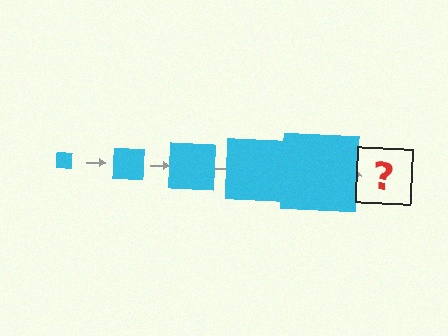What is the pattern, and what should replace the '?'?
The pattern is that the square gets progressively larger each step. The '?' should be a cyan square, larger than the previous one.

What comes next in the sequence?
The next element should be a cyan square, larger than the previous one.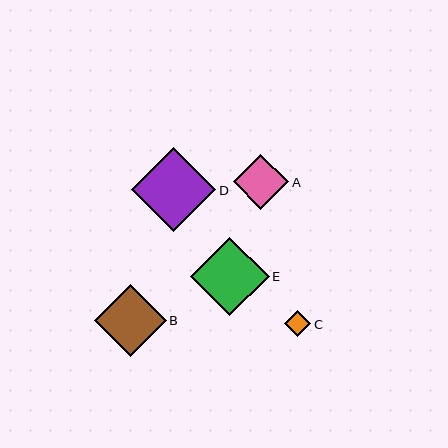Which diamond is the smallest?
Diamond C is the smallest with a size of approximately 26 pixels.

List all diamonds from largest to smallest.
From largest to smallest: D, E, B, A, C.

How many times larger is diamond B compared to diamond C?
Diamond B is approximately 2.8 times the size of diamond C.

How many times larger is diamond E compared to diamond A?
Diamond E is approximately 1.4 times the size of diamond A.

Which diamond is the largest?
Diamond D is the largest with a size of approximately 84 pixels.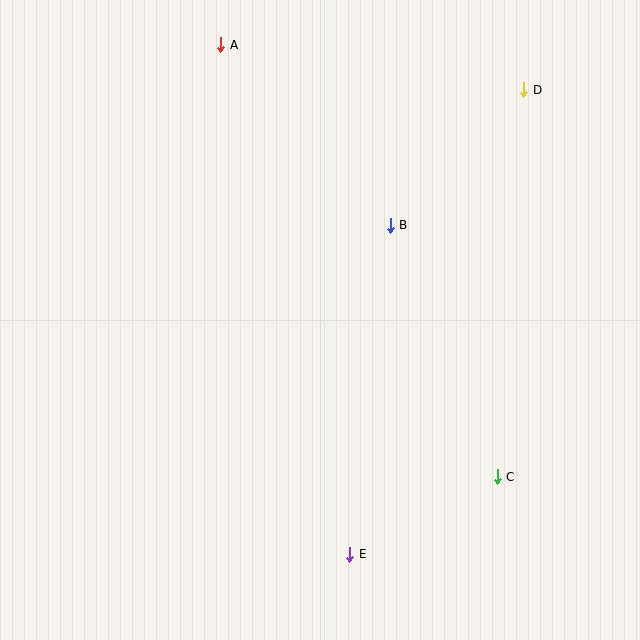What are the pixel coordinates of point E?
Point E is at (350, 554).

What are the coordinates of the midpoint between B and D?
The midpoint between B and D is at (457, 158).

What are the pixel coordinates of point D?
Point D is at (524, 90).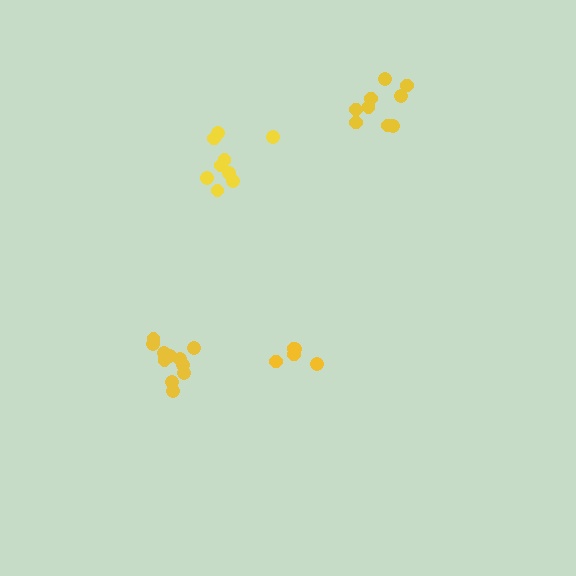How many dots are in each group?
Group 1: 5 dots, Group 2: 11 dots, Group 3: 9 dots, Group 4: 9 dots (34 total).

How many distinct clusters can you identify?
There are 4 distinct clusters.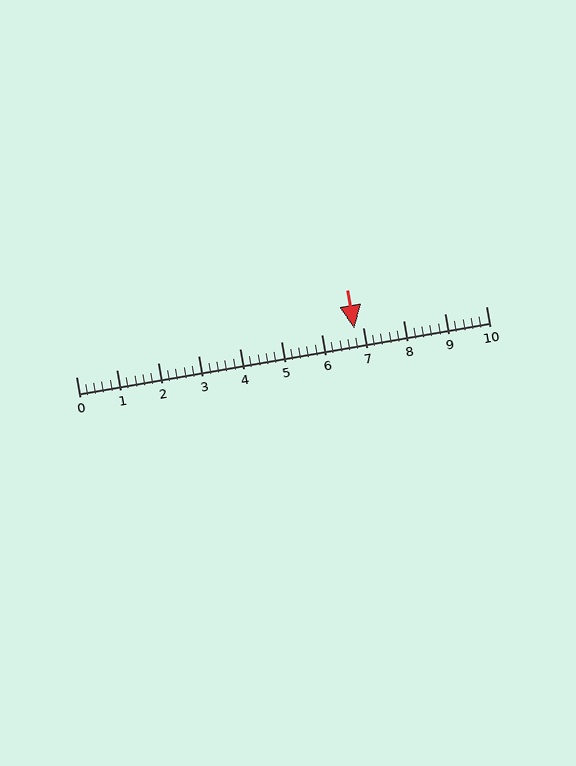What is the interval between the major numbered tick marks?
The major tick marks are spaced 1 units apart.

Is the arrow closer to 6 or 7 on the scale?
The arrow is closer to 7.